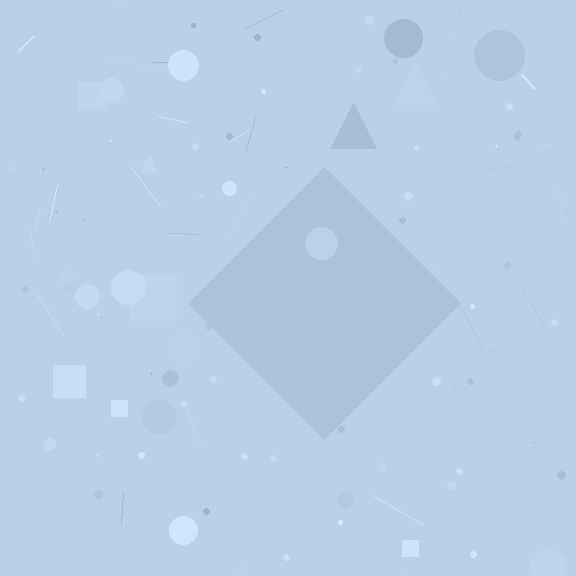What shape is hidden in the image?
A diamond is hidden in the image.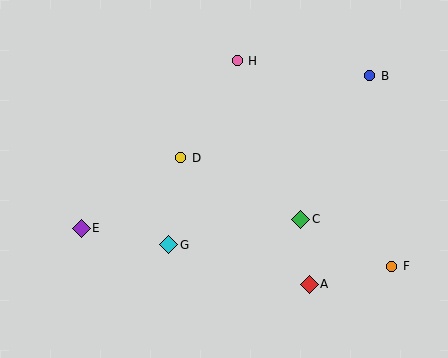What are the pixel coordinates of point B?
Point B is at (370, 76).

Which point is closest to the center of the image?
Point D at (181, 158) is closest to the center.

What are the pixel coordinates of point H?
Point H is at (237, 61).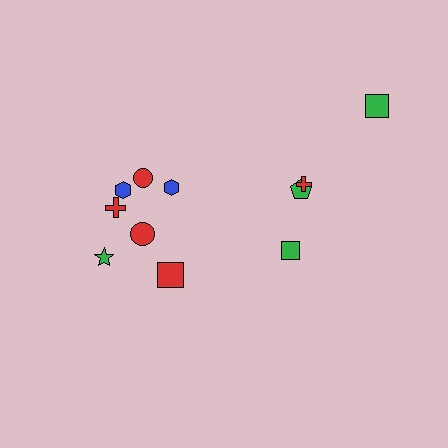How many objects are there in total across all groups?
There are 11 objects.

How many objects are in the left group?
There are 7 objects.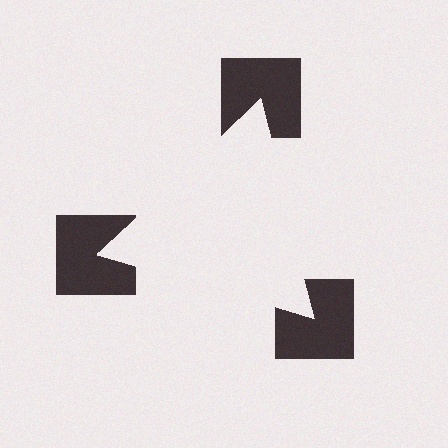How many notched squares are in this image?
There are 3 — one at each vertex of the illusory triangle.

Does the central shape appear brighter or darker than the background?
It typically appears slightly brighter than the background, even though no actual brightness change is drawn.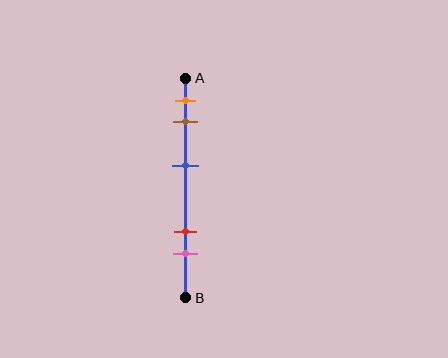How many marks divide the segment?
There are 5 marks dividing the segment.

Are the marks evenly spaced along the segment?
No, the marks are not evenly spaced.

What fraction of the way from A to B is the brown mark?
The brown mark is approximately 20% (0.2) of the way from A to B.